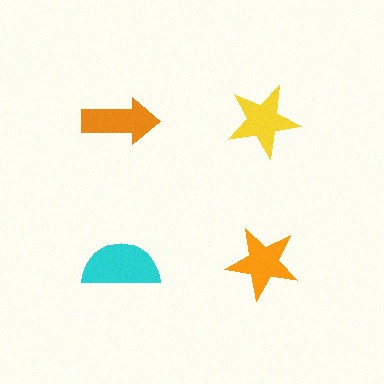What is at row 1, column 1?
An orange arrow.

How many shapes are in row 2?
2 shapes.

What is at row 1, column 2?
A yellow star.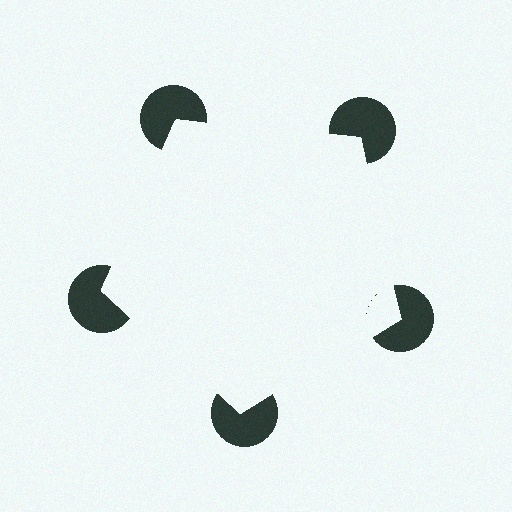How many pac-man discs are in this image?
There are 5 — one at each vertex of the illusory pentagon.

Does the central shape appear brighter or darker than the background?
It typically appears slightly brighter than the background, even though no actual brightness change is drawn.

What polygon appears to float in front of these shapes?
An illusory pentagon — its edges are inferred from the aligned wedge cuts in the pac-man discs, not physically drawn.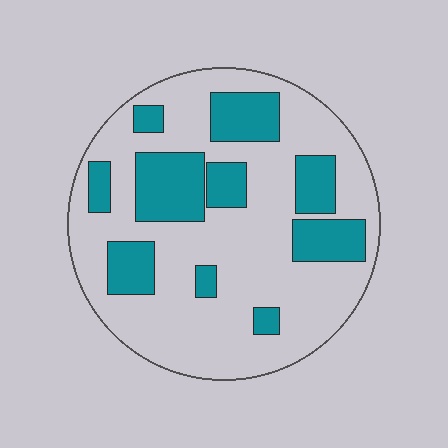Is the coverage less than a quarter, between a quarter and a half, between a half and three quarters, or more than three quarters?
Between a quarter and a half.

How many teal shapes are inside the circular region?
10.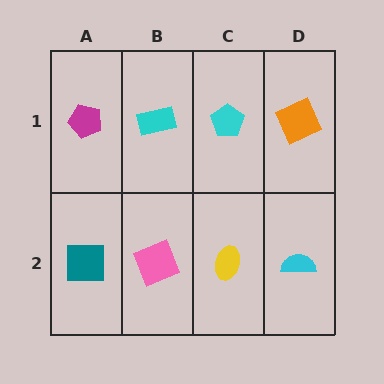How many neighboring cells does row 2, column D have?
2.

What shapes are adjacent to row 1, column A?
A teal square (row 2, column A), a cyan rectangle (row 1, column B).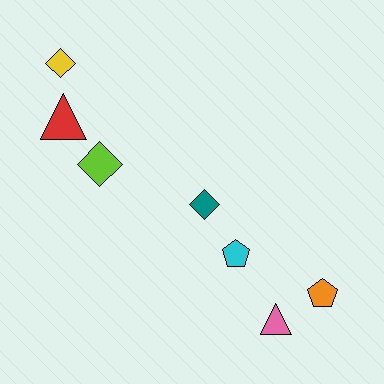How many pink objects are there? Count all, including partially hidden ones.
There is 1 pink object.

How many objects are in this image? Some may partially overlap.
There are 7 objects.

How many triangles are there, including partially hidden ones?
There are 2 triangles.